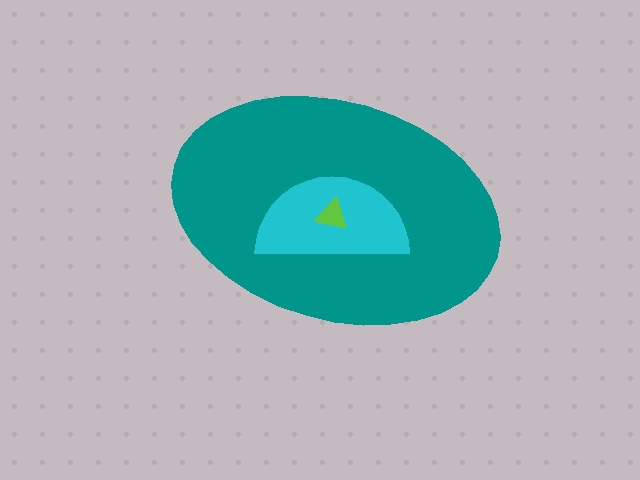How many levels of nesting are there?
3.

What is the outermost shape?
The teal ellipse.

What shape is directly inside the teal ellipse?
The cyan semicircle.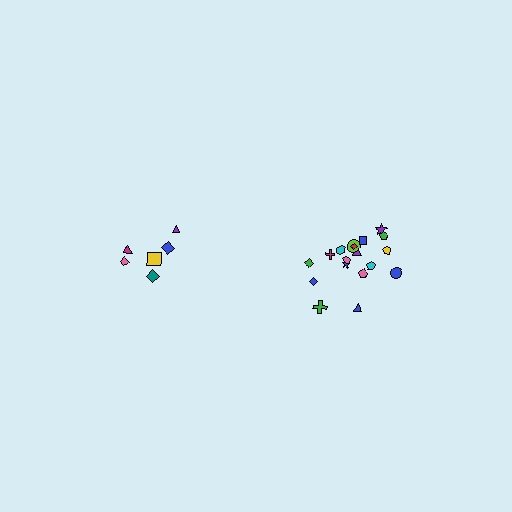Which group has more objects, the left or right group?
The right group.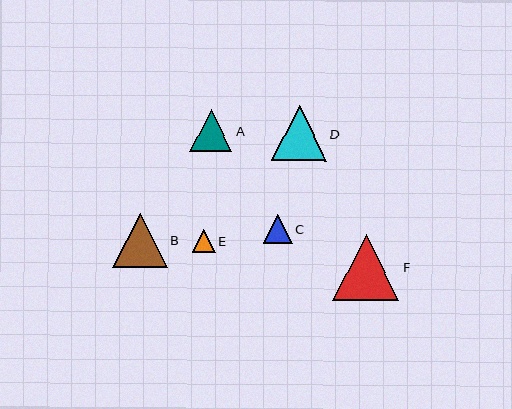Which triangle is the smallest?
Triangle E is the smallest with a size of approximately 23 pixels.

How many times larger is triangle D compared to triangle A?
Triangle D is approximately 1.3 times the size of triangle A.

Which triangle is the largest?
Triangle F is the largest with a size of approximately 66 pixels.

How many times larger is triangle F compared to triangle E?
Triangle F is approximately 2.8 times the size of triangle E.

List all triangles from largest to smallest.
From largest to smallest: F, D, B, A, C, E.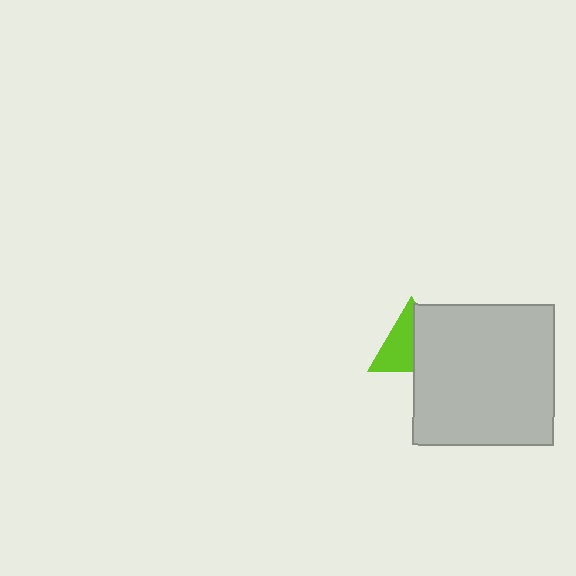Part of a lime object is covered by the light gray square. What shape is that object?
It is a triangle.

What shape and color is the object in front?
The object in front is a light gray square.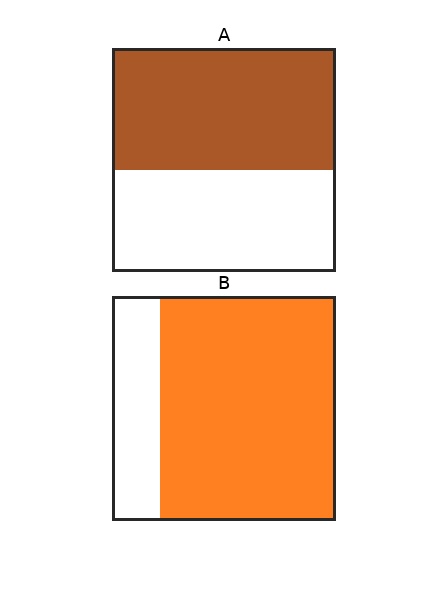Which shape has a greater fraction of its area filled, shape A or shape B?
Shape B.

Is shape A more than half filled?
Yes.